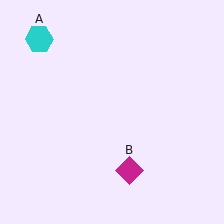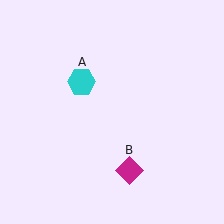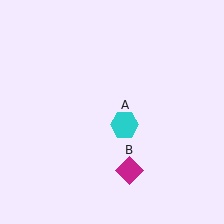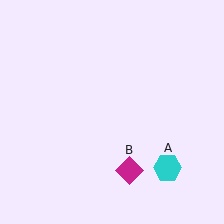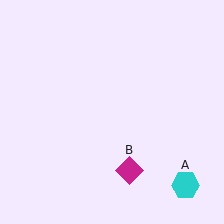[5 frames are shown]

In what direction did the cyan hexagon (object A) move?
The cyan hexagon (object A) moved down and to the right.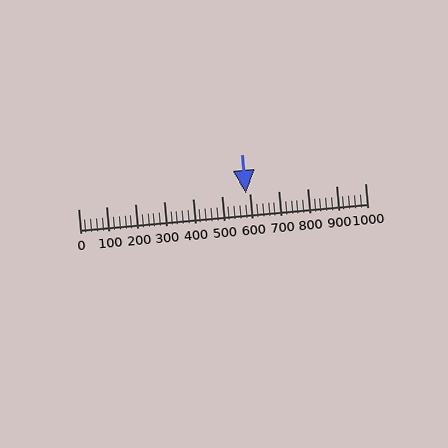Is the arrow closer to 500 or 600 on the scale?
The arrow is closer to 600.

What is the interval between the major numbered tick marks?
The major tick marks are spaced 100 units apart.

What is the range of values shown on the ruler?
The ruler shows values from 0 to 1000.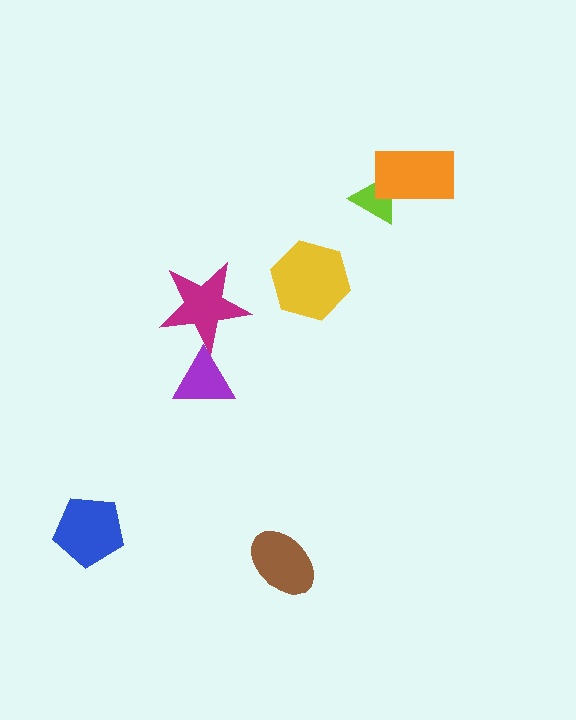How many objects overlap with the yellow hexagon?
0 objects overlap with the yellow hexagon.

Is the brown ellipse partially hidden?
No, no other shape covers it.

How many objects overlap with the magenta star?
1 object overlaps with the magenta star.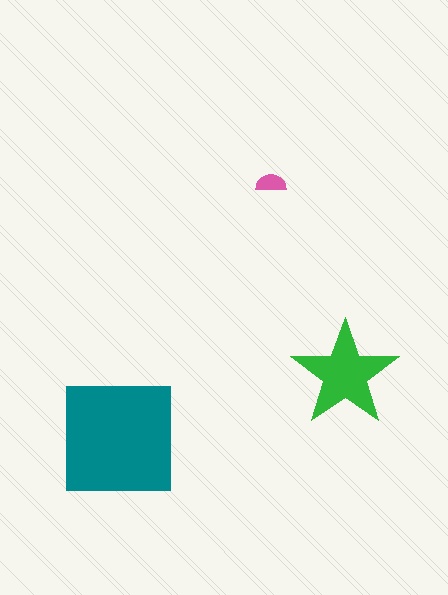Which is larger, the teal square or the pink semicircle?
The teal square.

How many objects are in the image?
There are 3 objects in the image.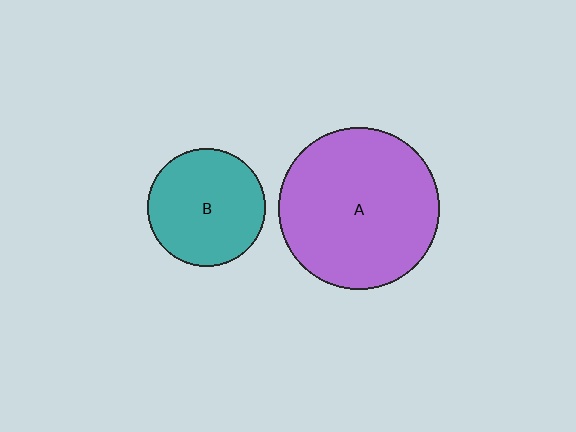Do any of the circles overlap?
No, none of the circles overlap.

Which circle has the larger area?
Circle A (purple).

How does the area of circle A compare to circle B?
Approximately 1.9 times.